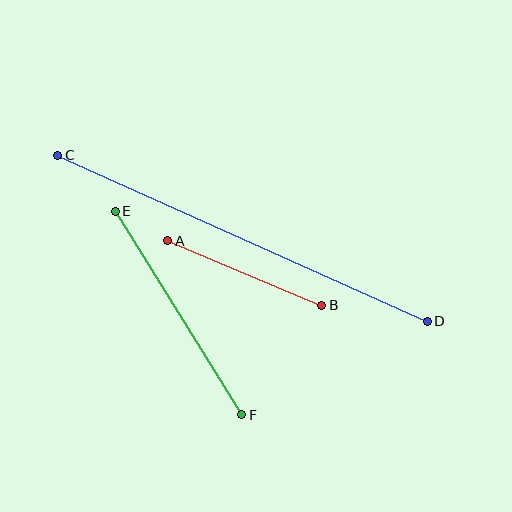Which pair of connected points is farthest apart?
Points C and D are farthest apart.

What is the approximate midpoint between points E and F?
The midpoint is at approximately (178, 313) pixels.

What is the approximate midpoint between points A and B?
The midpoint is at approximately (245, 273) pixels.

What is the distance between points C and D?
The distance is approximately 406 pixels.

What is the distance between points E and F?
The distance is approximately 240 pixels.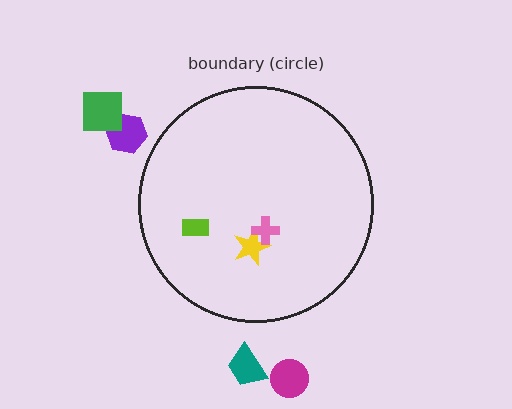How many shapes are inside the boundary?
3 inside, 4 outside.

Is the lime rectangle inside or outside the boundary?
Inside.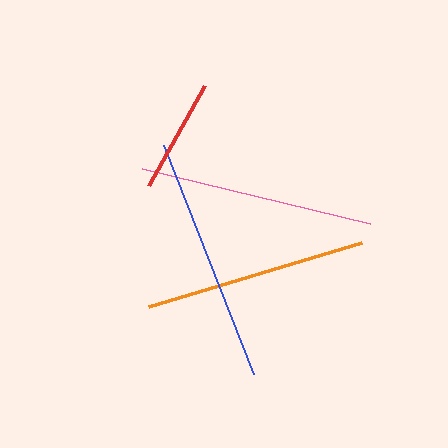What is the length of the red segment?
The red segment is approximately 115 pixels long.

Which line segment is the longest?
The blue line is the longest at approximately 247 pixels.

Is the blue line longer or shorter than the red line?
The blue line is longer than the red line.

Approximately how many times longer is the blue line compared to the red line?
The blue line is approximately 2.1 times the length of the red line.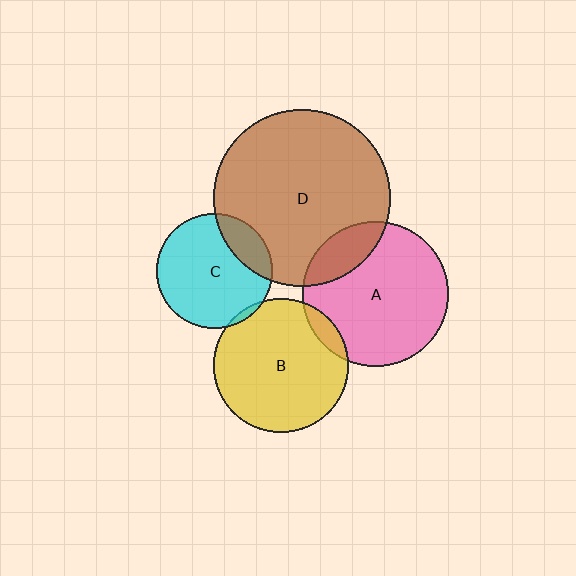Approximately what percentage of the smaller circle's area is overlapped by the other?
Approximately 20%.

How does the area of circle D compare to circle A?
Approximately 1.5 times.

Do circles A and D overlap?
Yes.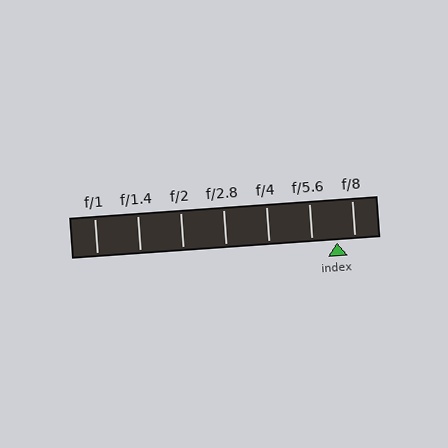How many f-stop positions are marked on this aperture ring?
There are 7 f-stop positions marked.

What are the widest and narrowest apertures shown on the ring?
The widest aperture shown is f/1 and the narrowest is f/8.